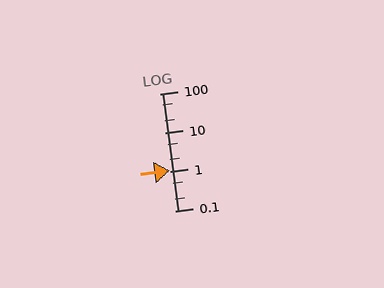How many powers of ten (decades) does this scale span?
The scale spans 3 decades, from 0.1 to 100.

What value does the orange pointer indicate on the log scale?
The pointer indicates approximately 1.1.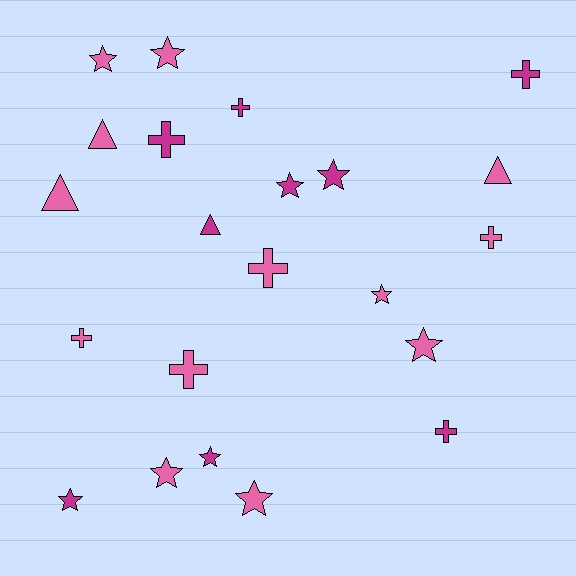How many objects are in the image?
There are 22 objects.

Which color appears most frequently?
Pink, with 13 objects.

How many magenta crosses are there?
There are 4 magenta crosses.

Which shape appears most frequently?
Star, with 10 objects.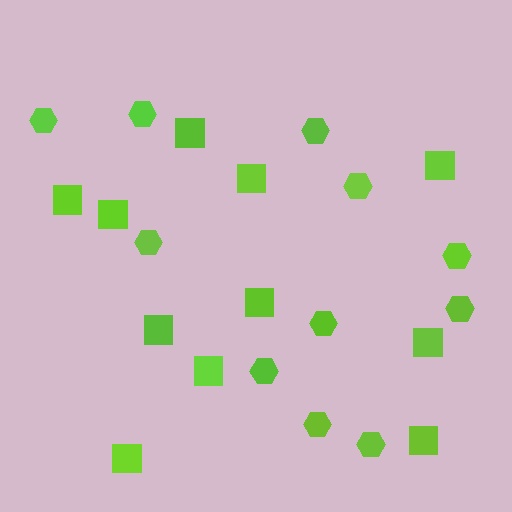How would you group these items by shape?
There are 2 groups: one group of squares (11) and one group of hexagons (11).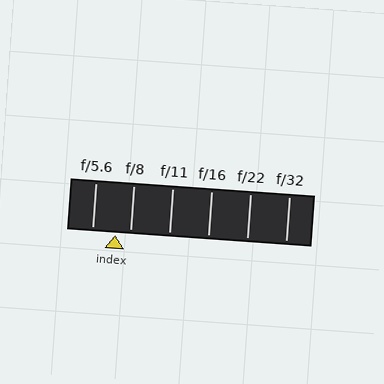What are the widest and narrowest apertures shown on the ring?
The widest aperture shown is f/5.6 and the narrowest is f/32.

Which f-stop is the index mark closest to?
The index mark is closest to f/8.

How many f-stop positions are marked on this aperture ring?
There are 6 f-stop positions marked.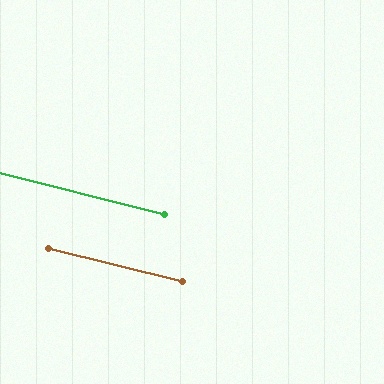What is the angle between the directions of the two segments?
Approximately 0 degrees.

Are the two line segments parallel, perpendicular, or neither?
Parallel — their directions differ by only 0.1°.